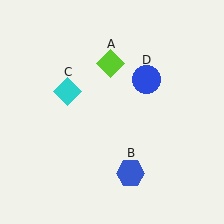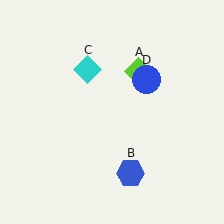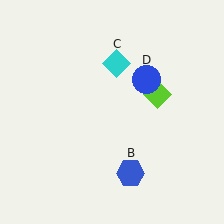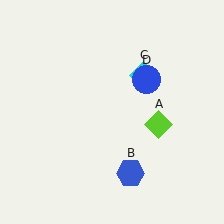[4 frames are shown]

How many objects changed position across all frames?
2 objects changed position: lime diamond (object A), cyan diamond (object C).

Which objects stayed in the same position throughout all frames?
Blue hexagon (object B) and blue circle (object D) remained stationary.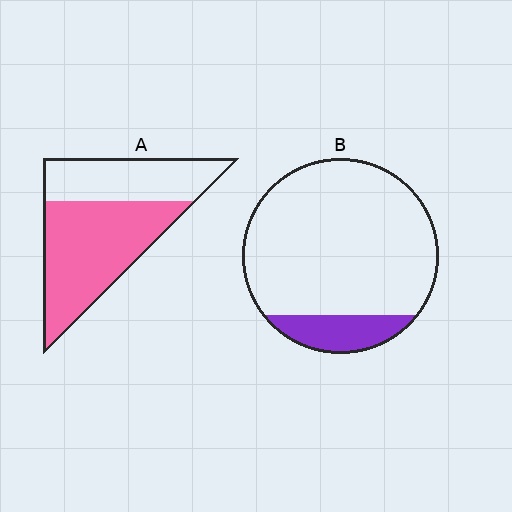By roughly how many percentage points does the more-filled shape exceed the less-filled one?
By roughly 45 percentage points (A over B).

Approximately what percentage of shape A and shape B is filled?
A is approximately 60% and B is approximately 15%.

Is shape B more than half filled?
No.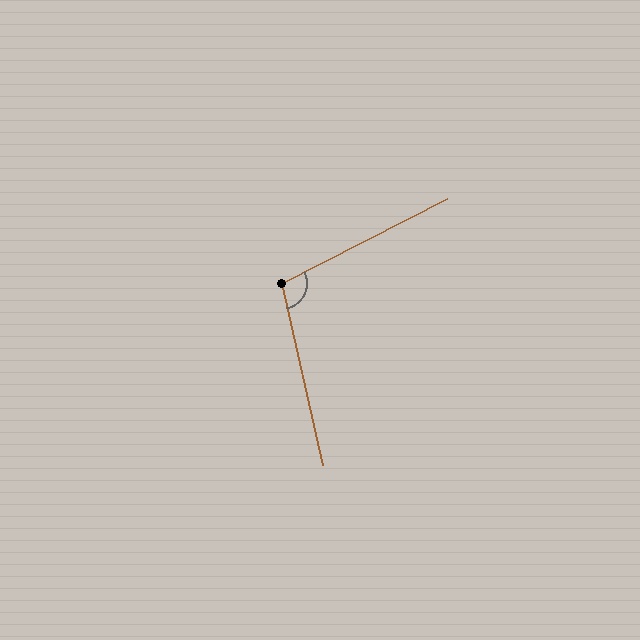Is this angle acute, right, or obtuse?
It is obtuse.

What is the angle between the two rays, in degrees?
Approximately 105 degrees.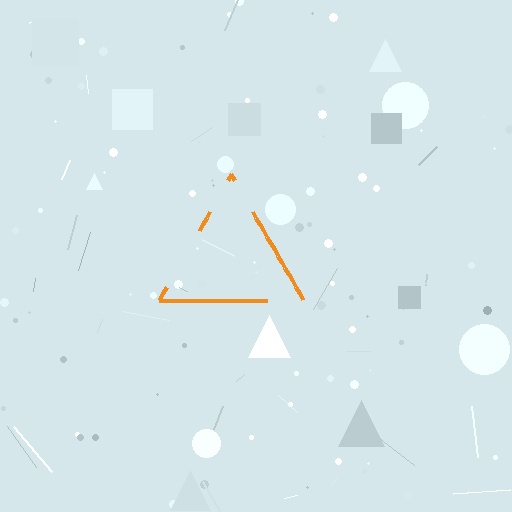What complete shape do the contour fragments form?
The contour fragments form a triangle.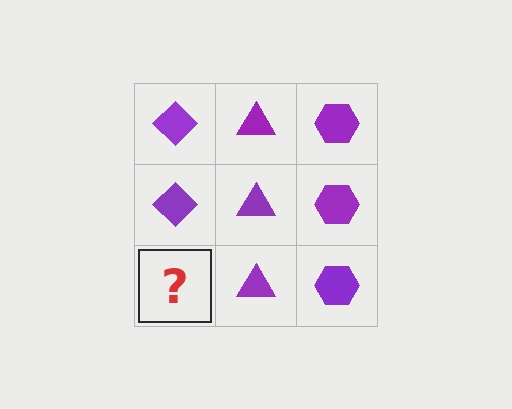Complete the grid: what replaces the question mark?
The question mark should be replaced with a purple diamond.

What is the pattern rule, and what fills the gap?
The rule is that each column has a consistent shape. The gap should be filled with a purple diamond.